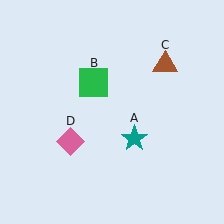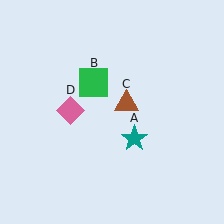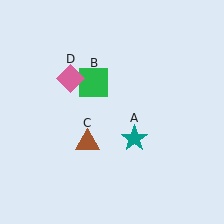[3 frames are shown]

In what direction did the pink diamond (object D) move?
The pink diamond (object D) moved up.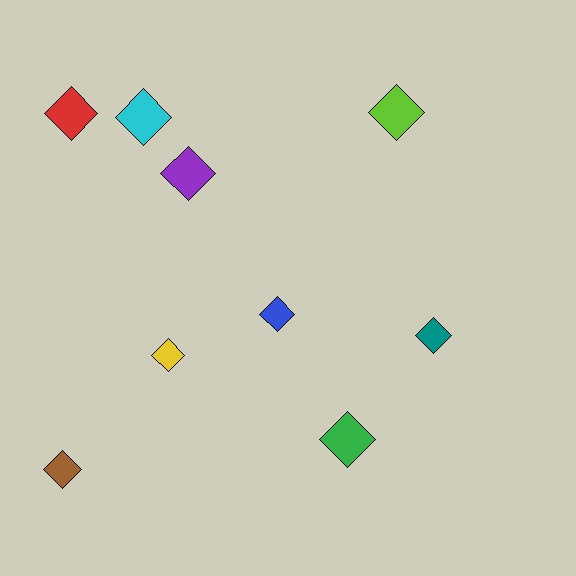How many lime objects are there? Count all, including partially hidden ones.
There is 1 lime object.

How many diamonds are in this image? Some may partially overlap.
There are 9 diamonds.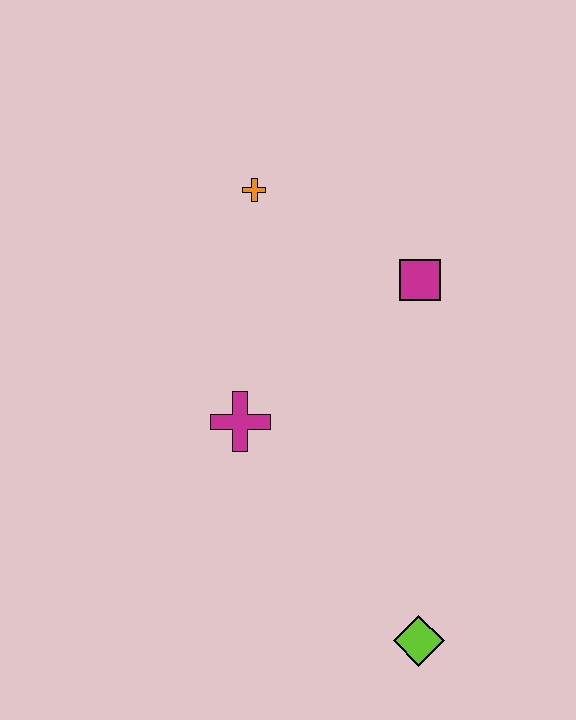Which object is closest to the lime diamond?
The magenta cross is closest to the lime diamond.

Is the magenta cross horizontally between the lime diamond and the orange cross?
No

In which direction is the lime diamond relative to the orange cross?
The lime diamond is below the orange cross.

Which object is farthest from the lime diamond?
The orange cross is farthest from the lime diamond.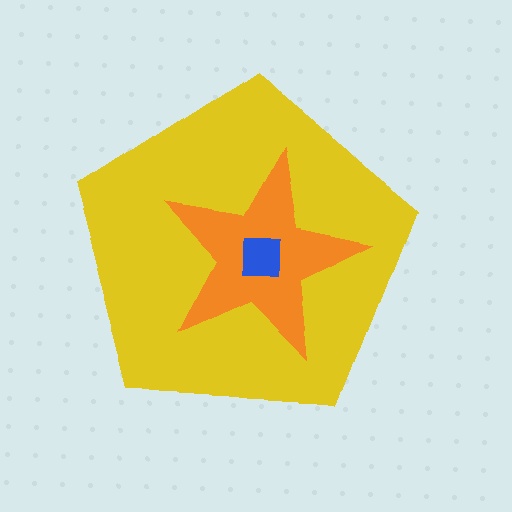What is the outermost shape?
The yellow pentagon.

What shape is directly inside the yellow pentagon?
The orange star.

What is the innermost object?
The blue square.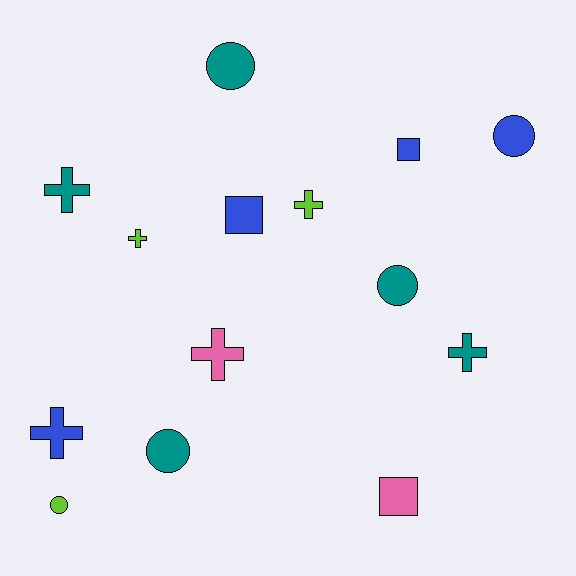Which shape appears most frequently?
Cross, with 6 objects.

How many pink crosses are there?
There is 1 pink cross.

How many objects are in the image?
There are 14 objects.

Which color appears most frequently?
Teal, with 5 objects.